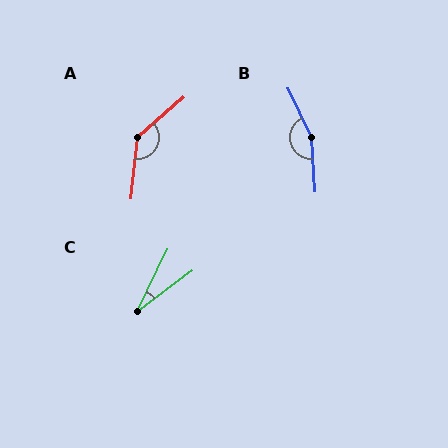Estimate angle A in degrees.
Approximately 138 degrees.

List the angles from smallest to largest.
C (28°), A (138°), B (158°).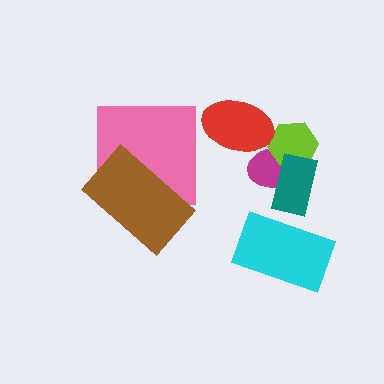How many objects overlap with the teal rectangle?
2 objects overlap with the teal rectangle.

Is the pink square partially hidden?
Yes, it is partially covered by another shape.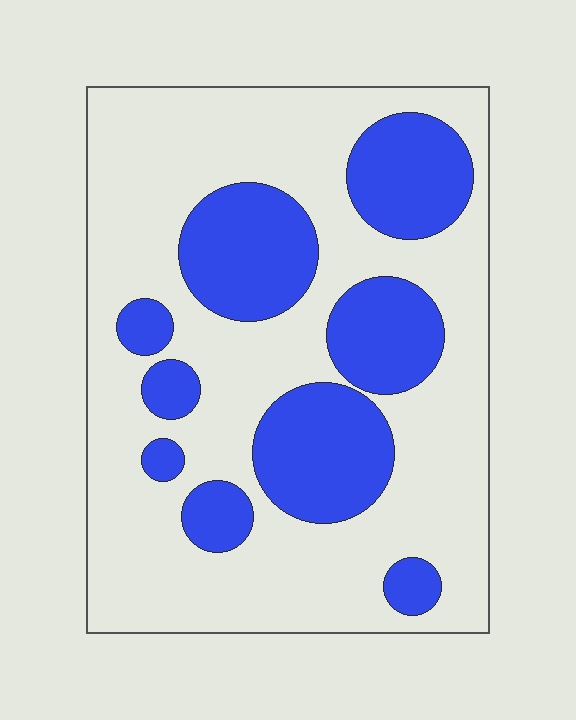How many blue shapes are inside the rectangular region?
9.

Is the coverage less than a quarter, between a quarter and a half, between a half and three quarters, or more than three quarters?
Between a quarter and a half.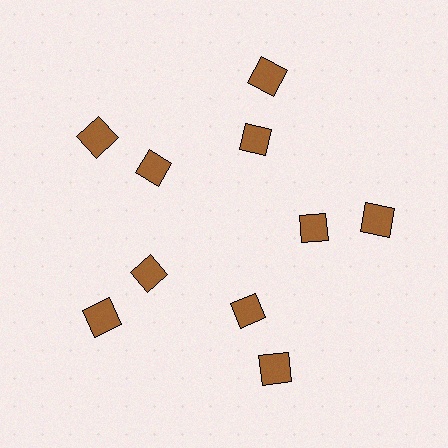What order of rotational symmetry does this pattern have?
This pattern has 5-fold rotational symmetry.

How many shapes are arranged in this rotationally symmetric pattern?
There are 10 shapes, arranged in 5 groups of 2.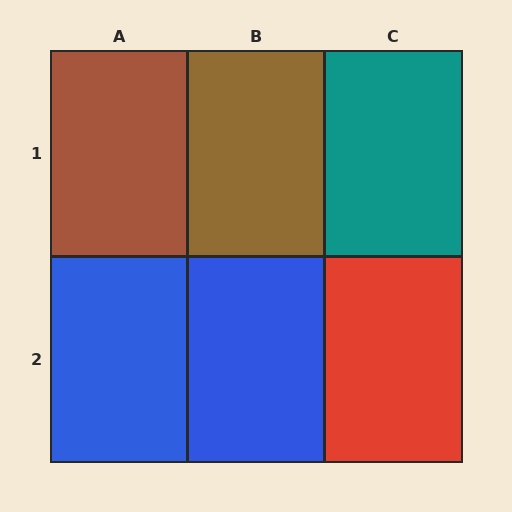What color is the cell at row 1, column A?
Brown.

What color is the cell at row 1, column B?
Brown.